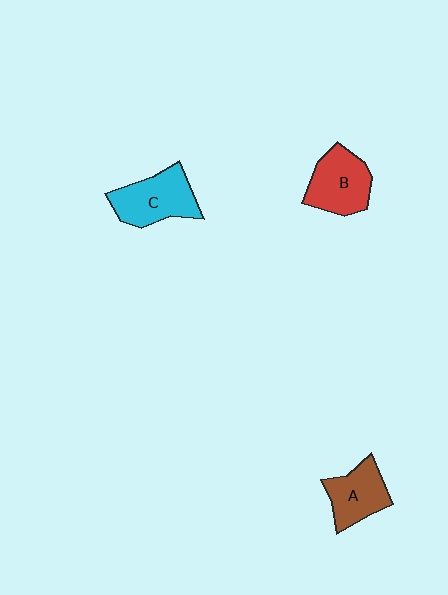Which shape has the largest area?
Shape C (cyan).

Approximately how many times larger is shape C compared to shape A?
Approximately 1.2 times.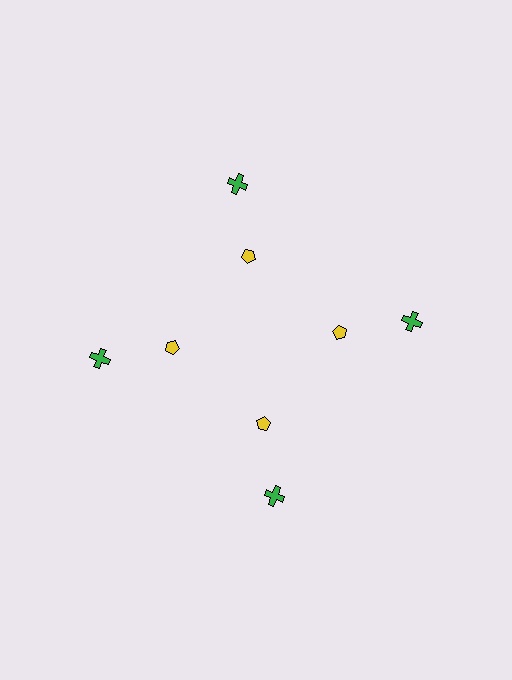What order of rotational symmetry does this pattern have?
This pattern has 4-fold rotational symmetry.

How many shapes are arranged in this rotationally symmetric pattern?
There are 8 shapes, arranged in 4 groups of 2.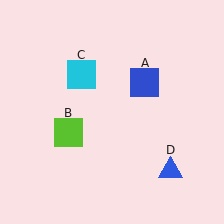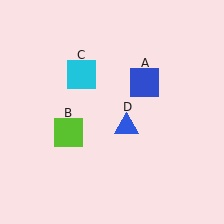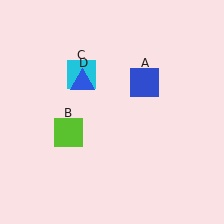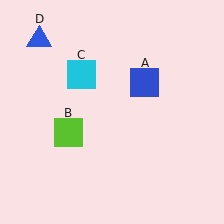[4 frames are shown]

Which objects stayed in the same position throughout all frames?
Blue square (object A) and lime square (object B) and cyan square (object C) remained stationary.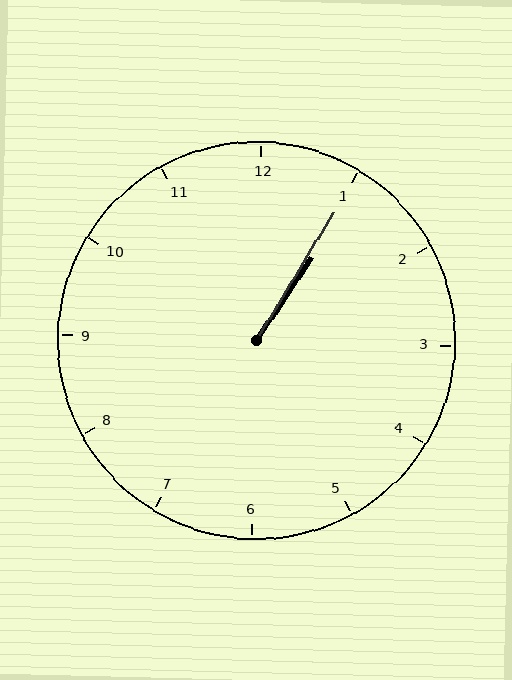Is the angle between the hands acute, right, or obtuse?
It is acute.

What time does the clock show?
1:05.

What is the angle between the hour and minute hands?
Approximately 2 degrees.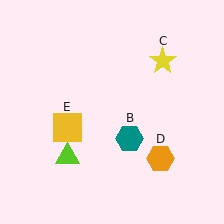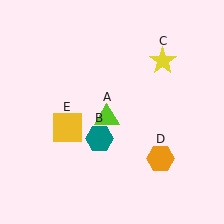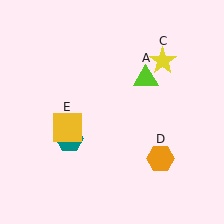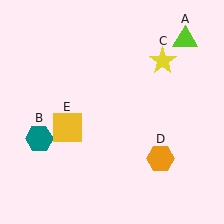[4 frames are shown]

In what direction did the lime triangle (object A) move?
The lime triangle (object A) moved up and to the right.